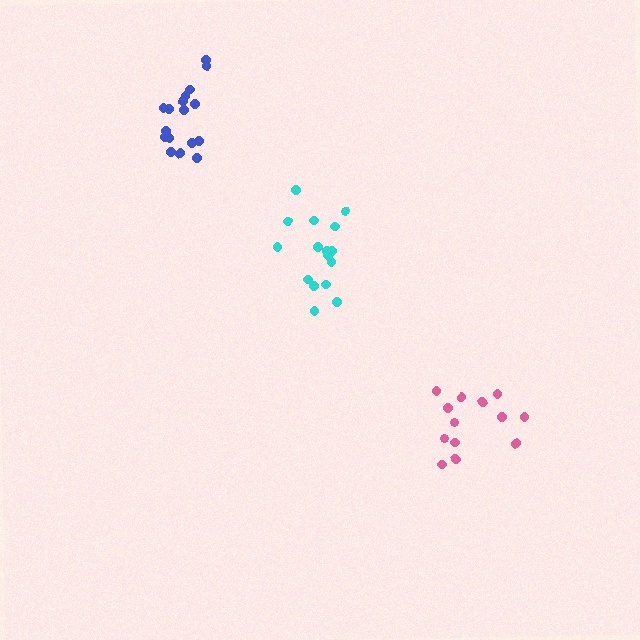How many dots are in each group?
Group 1: 13 dots, Group 2: 16 dots, Group 3: 17 dots (46 total).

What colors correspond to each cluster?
The clusters are colored: pink, cyan, blue.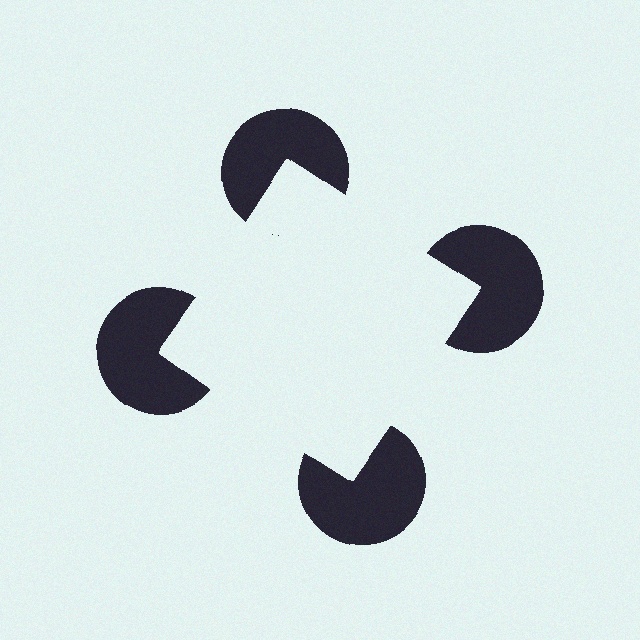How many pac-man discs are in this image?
There are 4 — one at each vertex of the illusory square.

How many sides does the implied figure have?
4 sides.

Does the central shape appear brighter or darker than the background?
It typically appears slightly brighter than the background, even though no actual brightness change is drawn.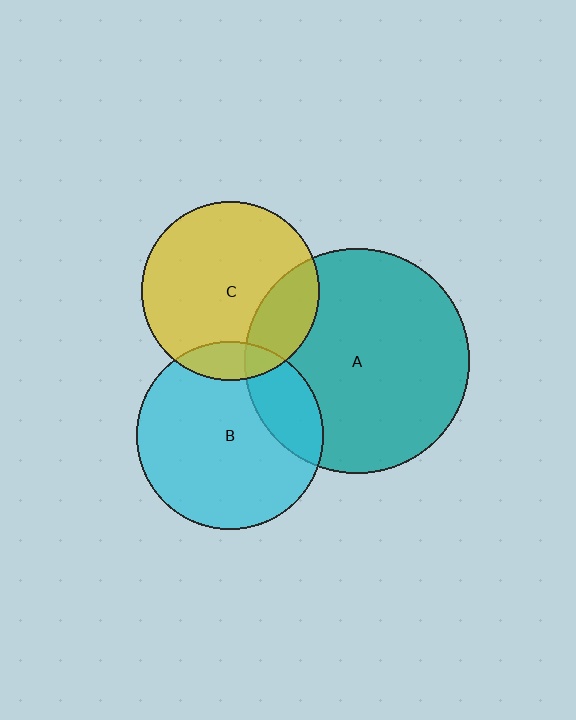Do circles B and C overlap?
Yes.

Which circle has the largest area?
Circle A (teal).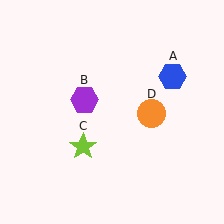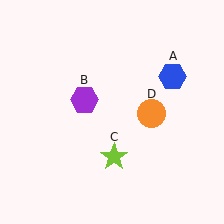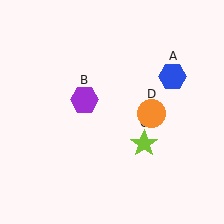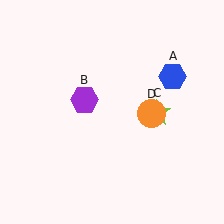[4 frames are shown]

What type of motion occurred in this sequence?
The lime star (object C) rotated counterclockwise around the center of the scene.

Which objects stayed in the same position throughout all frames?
Blue hexagon (object A) and purple hexagon (object B) and orange circle (object D) remained stationary.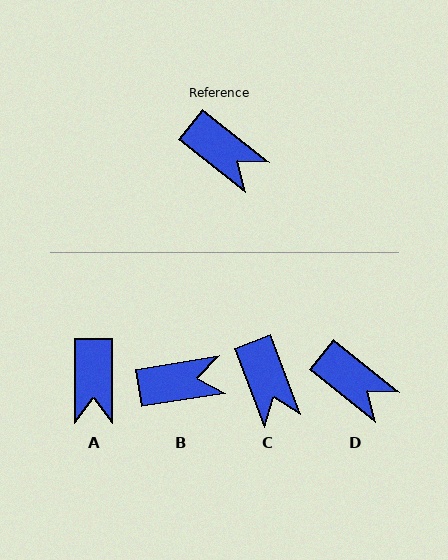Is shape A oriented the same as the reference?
No, it is off by about 51 degrees.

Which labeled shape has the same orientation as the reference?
D.